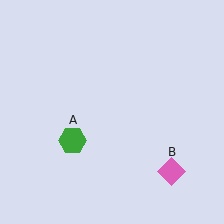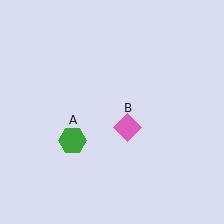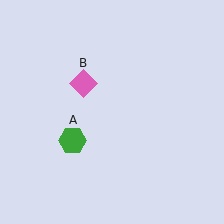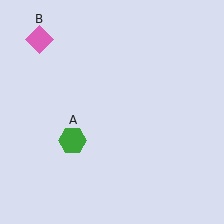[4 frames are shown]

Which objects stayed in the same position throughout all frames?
Green hexagon (object A) remained stationary.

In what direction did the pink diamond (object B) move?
The pink diamond (object B) moved up and to the left.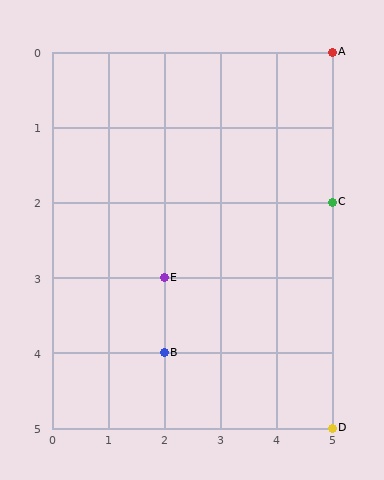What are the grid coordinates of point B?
Point B is at grid coordinates (2, 4).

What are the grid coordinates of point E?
Point E is at grid coordinates (2, 3).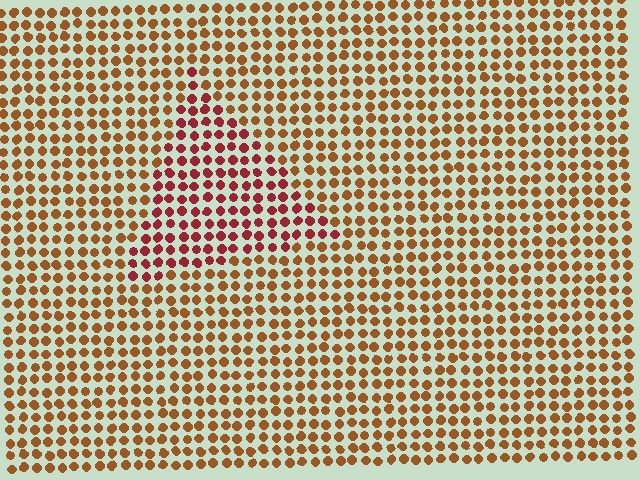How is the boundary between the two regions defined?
The boundary is defined purely by a slight shift in hue (about 33 degrees). Spacing, size, and orientation are identical on both sides.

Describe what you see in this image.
The image is filled with small brown elements in a uniform arrangement. A triangle-shaped region is visible where the elements are tinted to a slightly different hue, forming a subtle color boundary.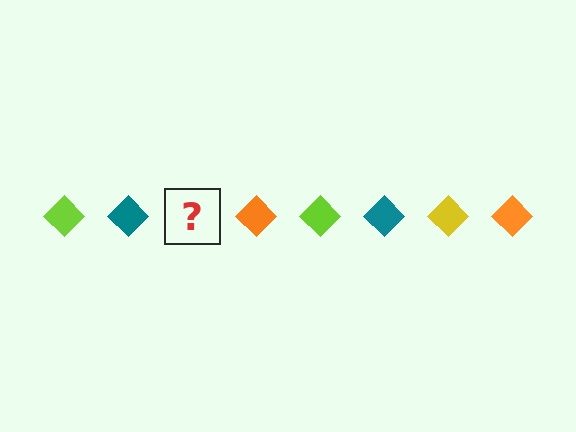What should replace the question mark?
The question mark should be replaced with a yellow diamond.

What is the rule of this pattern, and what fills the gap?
The rule is that the pattern cycles through lime, teal, yellow, orange diamonds. The gap should be filled with a yellow diamond.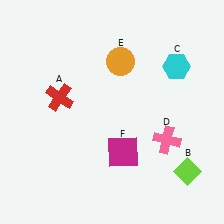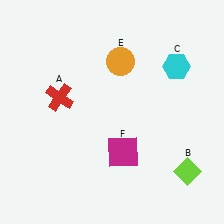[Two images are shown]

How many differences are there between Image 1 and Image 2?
There is 1 difference between the two images.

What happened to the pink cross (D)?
The pink cross (D) was removed in Image 2. It was in the bottom-right area of Image 1.